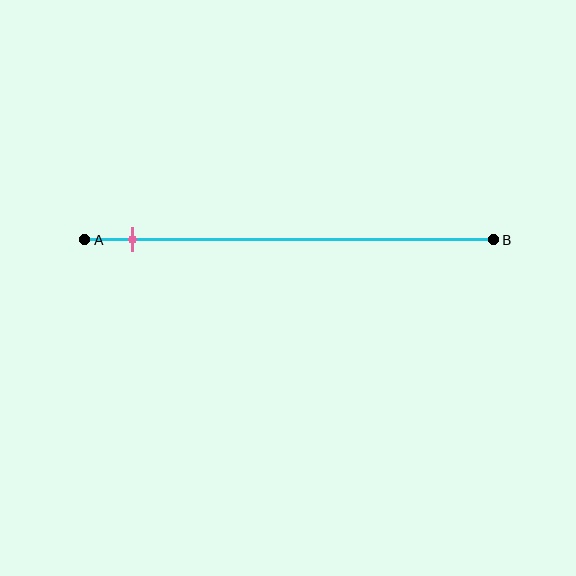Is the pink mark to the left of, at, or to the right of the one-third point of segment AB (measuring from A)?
The pink mark is to the left of the one-third point of segment AB.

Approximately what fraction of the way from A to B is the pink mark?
The pink mark is approximately 10% of the way from A to B.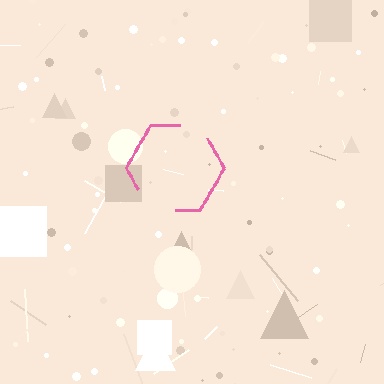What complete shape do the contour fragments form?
The contour fragments form a hexagon.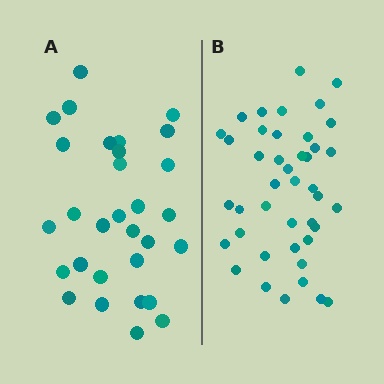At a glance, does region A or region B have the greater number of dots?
Region B (the right region) has more dots.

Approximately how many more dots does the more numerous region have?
Region B has roughly 12 or so more dots than region A.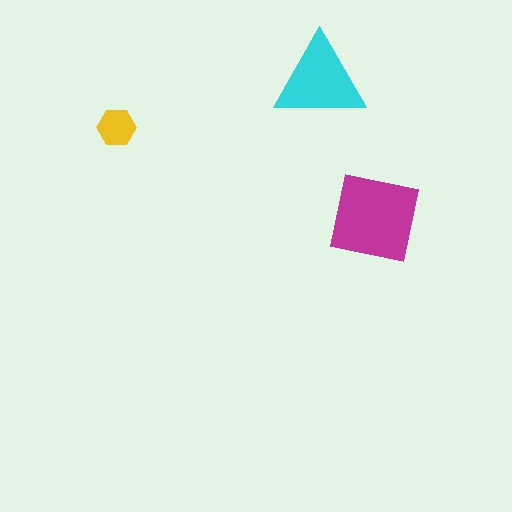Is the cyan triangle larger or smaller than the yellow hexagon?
Larger.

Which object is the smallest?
The yellow hexagon.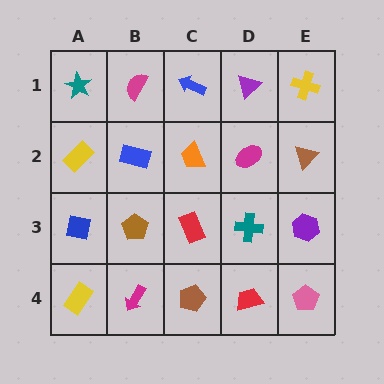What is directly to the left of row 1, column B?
A teal star.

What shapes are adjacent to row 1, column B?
A blue rectangle (row 2, column B), a teal star (row 1, column A), a blue arrow (row 1, column C).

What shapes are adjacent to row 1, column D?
A magenta ellipse (row 2, column D), a blue arrow (row 1, column C), a yellow cross (row 1, column E).